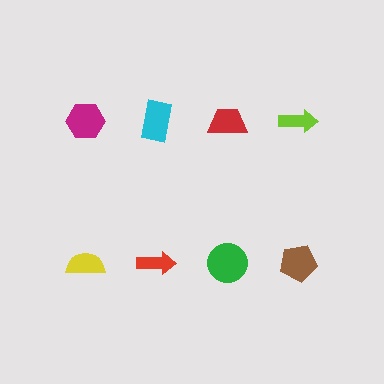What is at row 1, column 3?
A red trapezoid.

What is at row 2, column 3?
A green circle.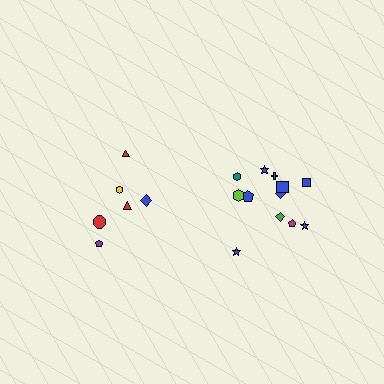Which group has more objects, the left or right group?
The right group.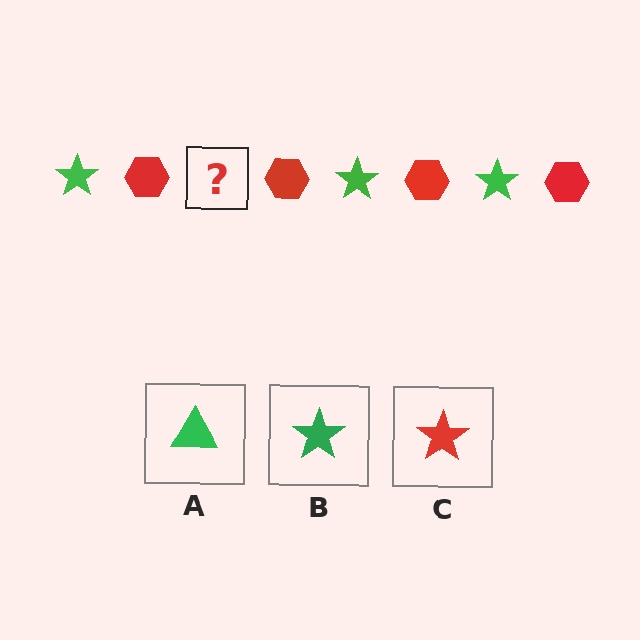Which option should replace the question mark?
Option B.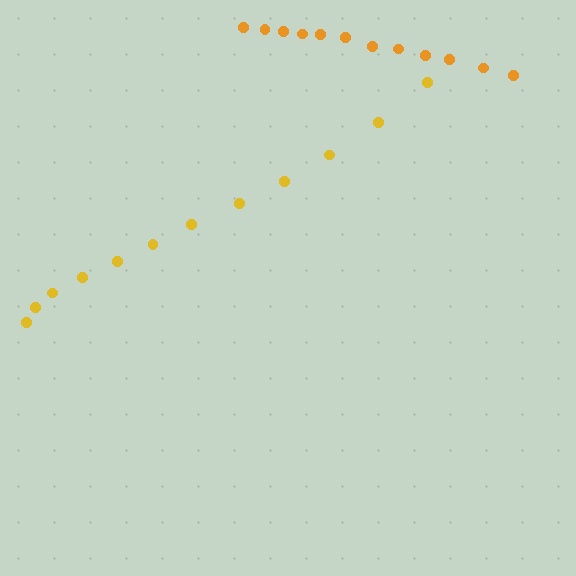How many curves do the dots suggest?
There are 2 distinct paths.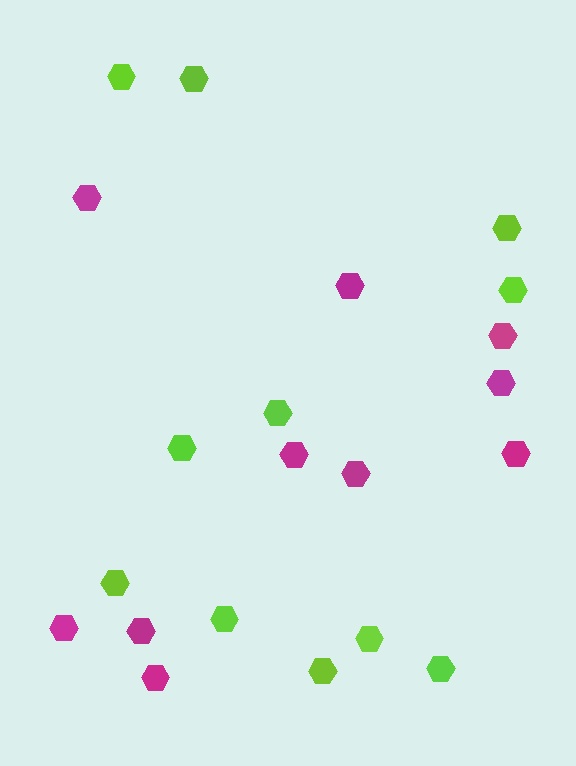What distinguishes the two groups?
There are 2 groups: one group of lime hexagons (11) and one group of magenta hexagons (10).